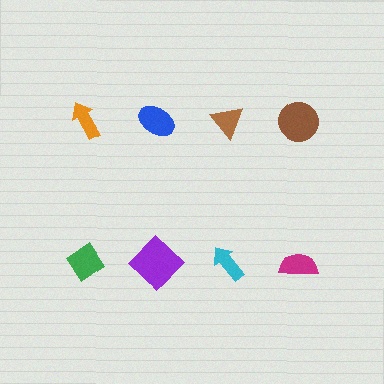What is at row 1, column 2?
A blue ellipse.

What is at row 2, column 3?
A cyan arrow.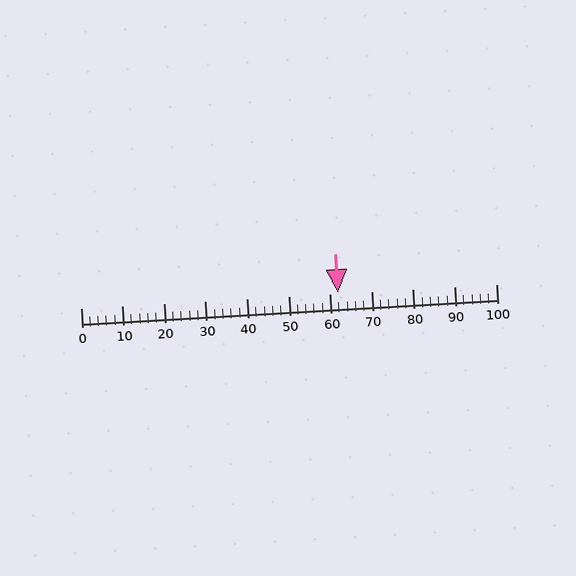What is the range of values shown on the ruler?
The ruler shows values from 0 to 100.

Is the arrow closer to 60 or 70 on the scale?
The arrow is closer to 60.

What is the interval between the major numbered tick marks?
The major tick marks are spaced 10 units apart.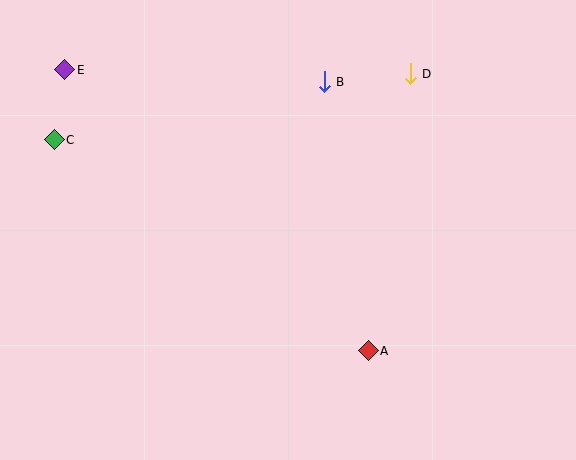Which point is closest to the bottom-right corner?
Point A is closest to the bottom-right corner.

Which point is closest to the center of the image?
Point A at (368, 351) is closest to the center.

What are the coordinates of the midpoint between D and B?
The midpoint between D and B is at (367, 78).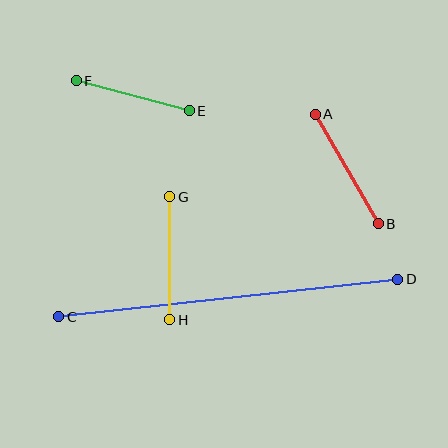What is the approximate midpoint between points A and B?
The midpoint is at approximately (347, 169) pixels.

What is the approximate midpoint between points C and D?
The midpoint is at approximately (228, 298) pixels.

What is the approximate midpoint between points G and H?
The midpoint is at approximately (170, 258) pixels.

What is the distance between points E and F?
The distance is approximately 117 pixels.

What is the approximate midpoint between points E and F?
The midpoint is at approximately (133, 96) pixels.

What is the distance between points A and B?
The distance is approximately 126 pixels.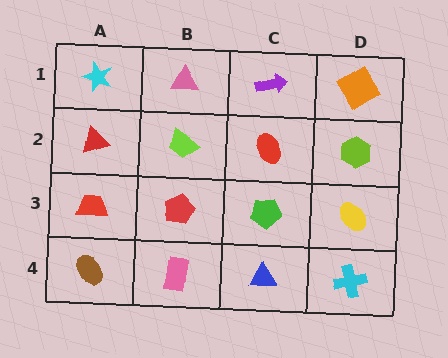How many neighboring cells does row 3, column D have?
3.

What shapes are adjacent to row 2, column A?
A cyan star (row 1, column A), a red trapezoid (row 3, column A), a lime trapezoid (row 2, column B).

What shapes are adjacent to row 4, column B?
A red pentagon (row 3, column B), a brown ellipse (row 4, column A), a blue triangle (row 4, column C).